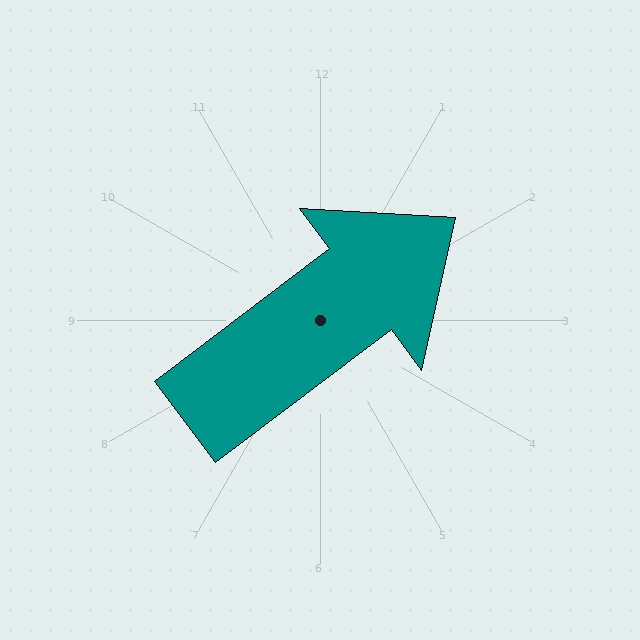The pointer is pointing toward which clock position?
Roughly 2 o'clock.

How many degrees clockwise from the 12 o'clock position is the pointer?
Approximately 53 degrees.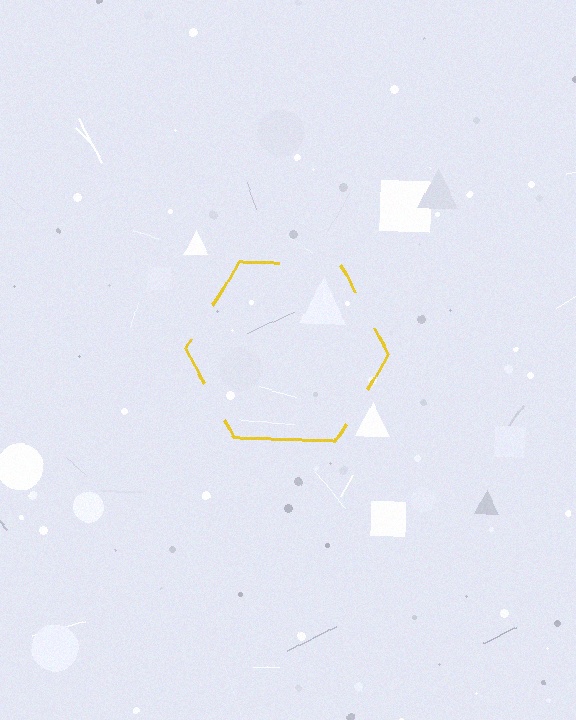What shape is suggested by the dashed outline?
The dashed outline suggests a hexagon.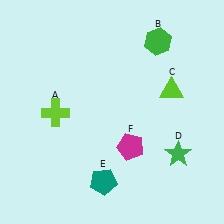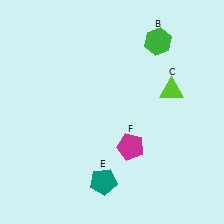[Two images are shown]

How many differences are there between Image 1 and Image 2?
There are 2 differences between the two images.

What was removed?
The green star (D), the lime cross (A) were removed in Image 2.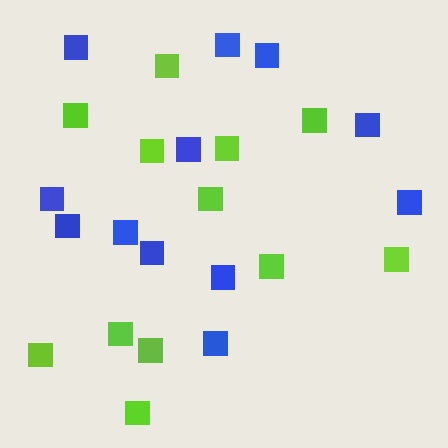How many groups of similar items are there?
There are 2 groups: one group of lime squares (12) and one group of blue squares (12).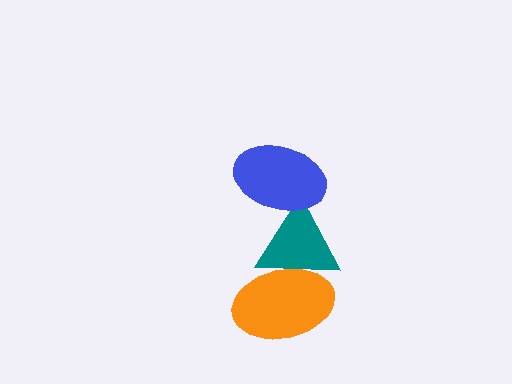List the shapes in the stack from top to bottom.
From top to bottom: the blue ellipse, the teal triangle, the orange ellipse.